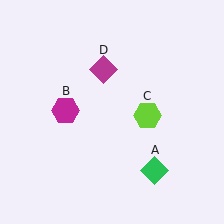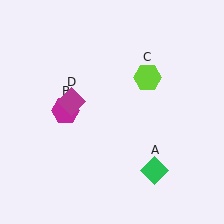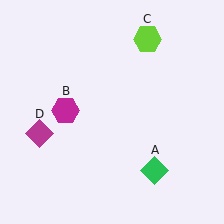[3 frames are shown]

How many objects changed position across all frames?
2 objects changed position: lime hexagon (object C), magenta diamond (object D).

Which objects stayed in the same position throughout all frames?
Green diamond (object A) and magenta hexagon (object B) remained stationary.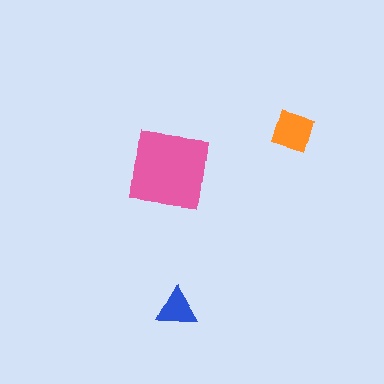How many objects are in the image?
There are 3 objects in the image.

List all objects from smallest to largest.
The blue triangle, the orange diamond, the pink square.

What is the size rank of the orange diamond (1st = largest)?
2nd.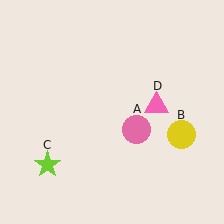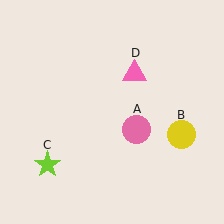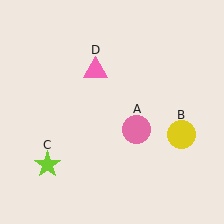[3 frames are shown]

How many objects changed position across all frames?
1 object changed position: pink triangle (object D).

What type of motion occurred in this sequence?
The pink triangle (object D) rotated counterclockwise around the center of the scene.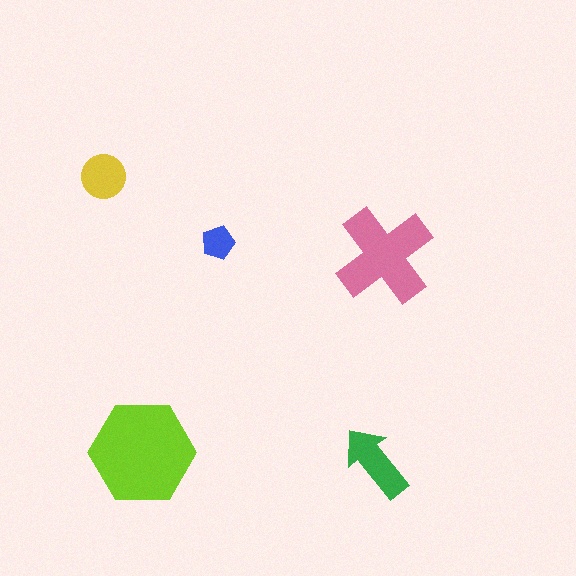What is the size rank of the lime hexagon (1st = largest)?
1st.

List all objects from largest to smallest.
The lime hexagon, the pink cross, the green arrow, the yellow circle, the blue pentagon.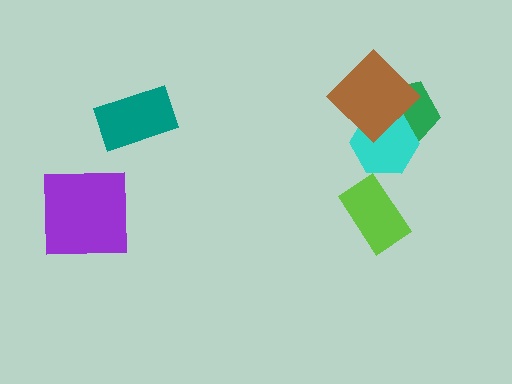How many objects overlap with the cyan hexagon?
2 objects overlap with the cyan hexagon.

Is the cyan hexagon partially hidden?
Yes, it is partially covered by another shape.